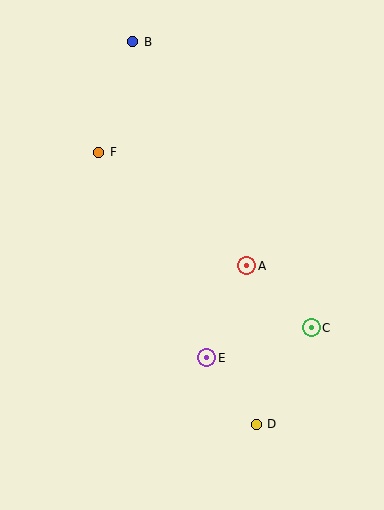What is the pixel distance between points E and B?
The distance between E and B is 325 pixels.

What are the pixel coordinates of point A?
Point A is at (247, 266).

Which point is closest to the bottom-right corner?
Point D is closest to the bottom-right corner.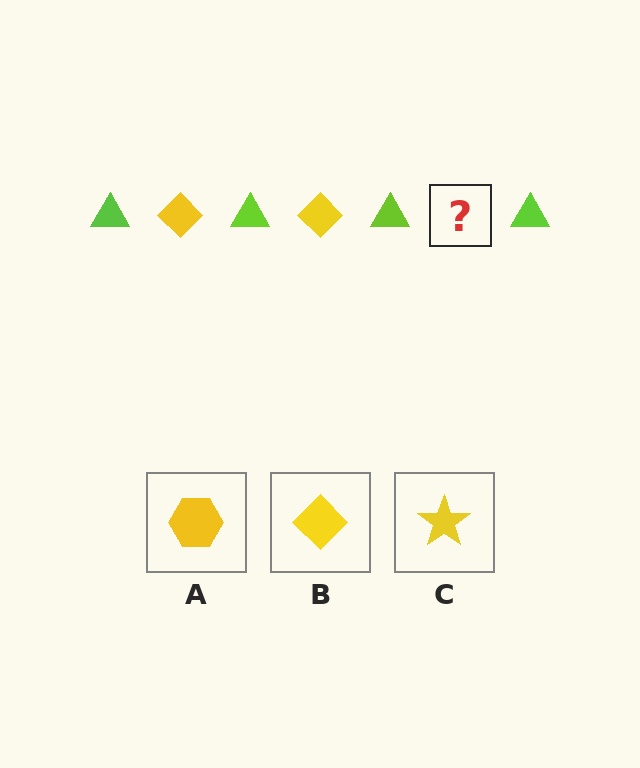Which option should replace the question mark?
Option B.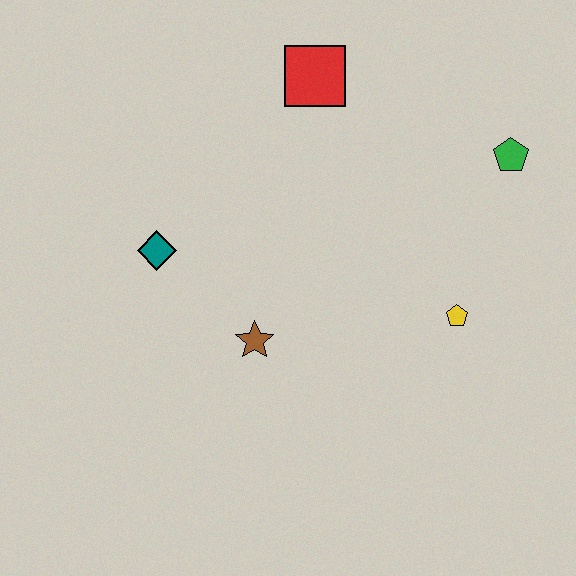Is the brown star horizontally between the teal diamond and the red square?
Yes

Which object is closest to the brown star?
The teal diamond is closest to the brown star.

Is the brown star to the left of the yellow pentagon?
Yes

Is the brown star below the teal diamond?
Yes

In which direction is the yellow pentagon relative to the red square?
The yellow pentagon is below the red square.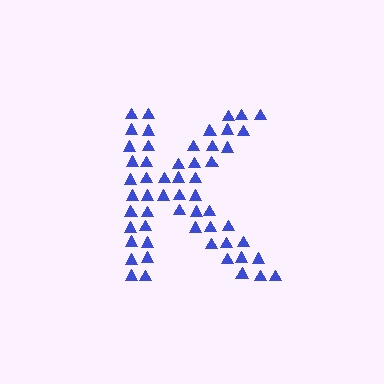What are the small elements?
The small elements are triangles.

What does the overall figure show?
The overall figure shows the letter K.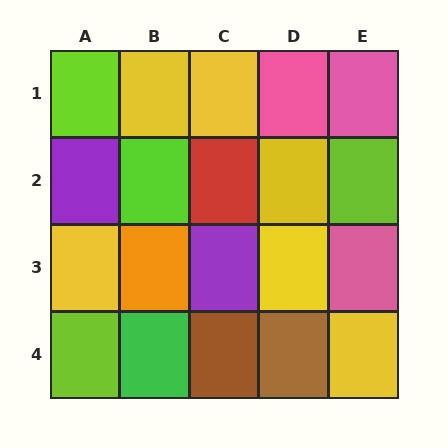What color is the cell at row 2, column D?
Yellow.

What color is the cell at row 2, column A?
Purple.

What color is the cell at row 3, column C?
Purple.